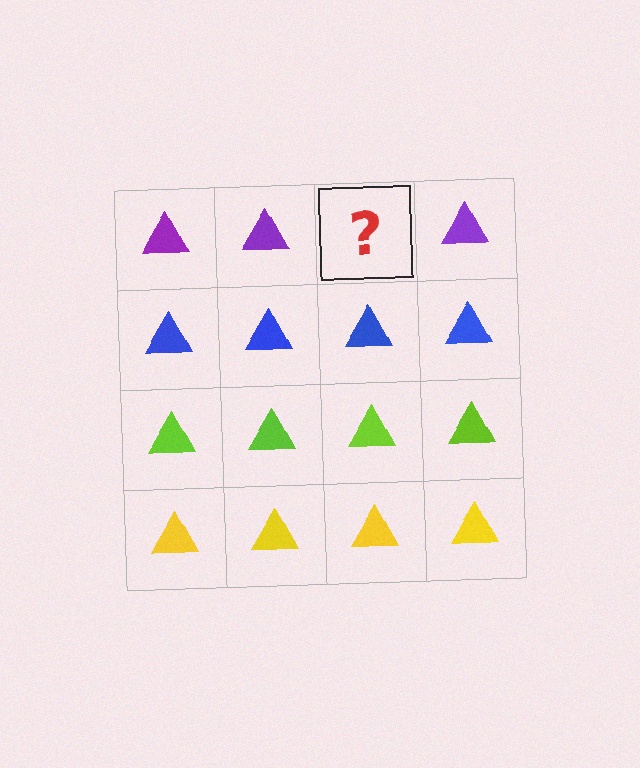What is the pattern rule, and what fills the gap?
The rule is that each row has a consistent color. The gap should be filled with a purple triangle.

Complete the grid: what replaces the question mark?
The question mark should be replaced with a purple triangle.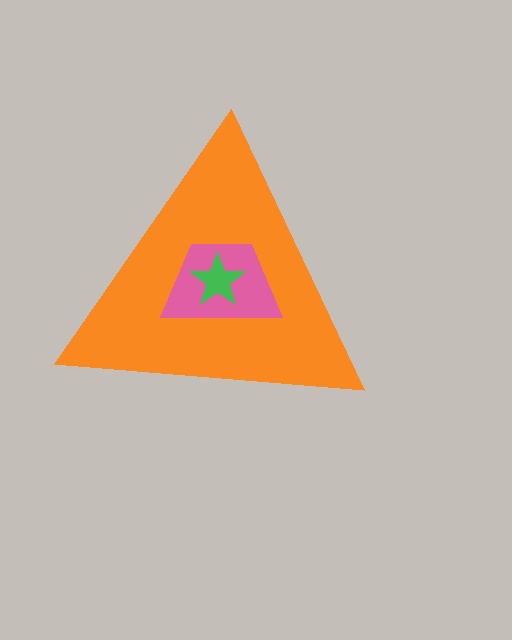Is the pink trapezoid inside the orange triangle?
Yes.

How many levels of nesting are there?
3.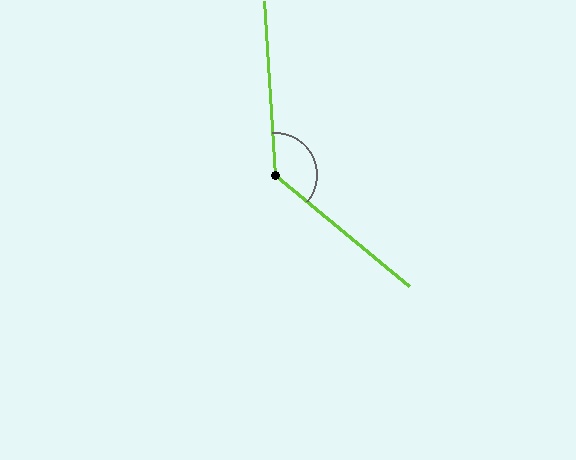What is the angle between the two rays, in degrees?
Approximately 133 degrees.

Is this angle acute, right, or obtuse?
It is obtuse.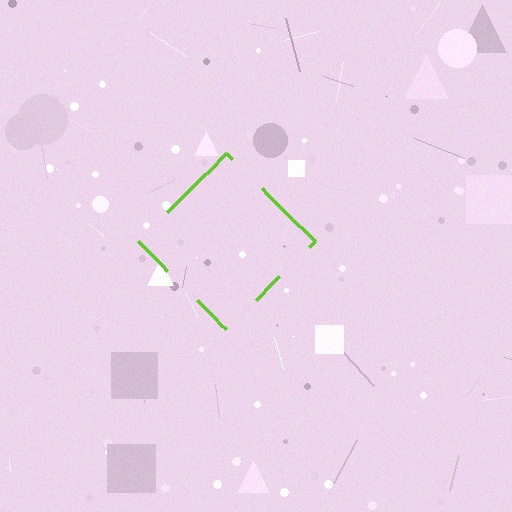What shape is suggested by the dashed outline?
The dashed outline suggests a diamond.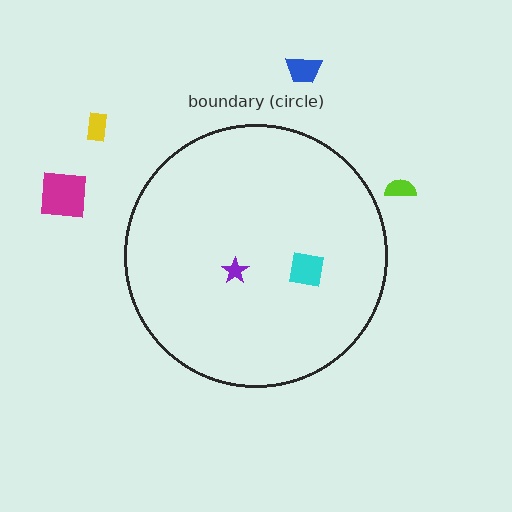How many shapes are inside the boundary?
2 inside, 4 outside.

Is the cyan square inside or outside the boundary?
Inside.